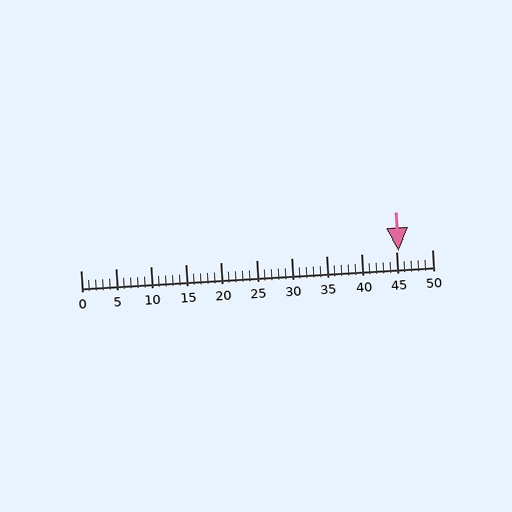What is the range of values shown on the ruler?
The ruler shows values from 0 to 50.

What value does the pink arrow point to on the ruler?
The pink arrow points to approximately 45.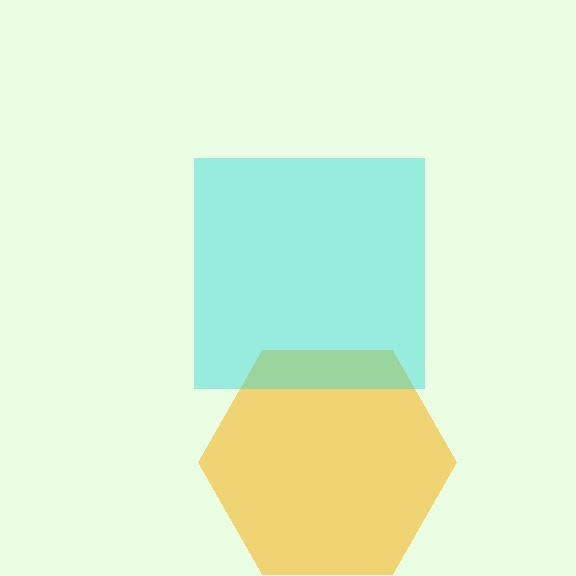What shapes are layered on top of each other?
The layered shapes are: a yellow hexagon, a cyan square.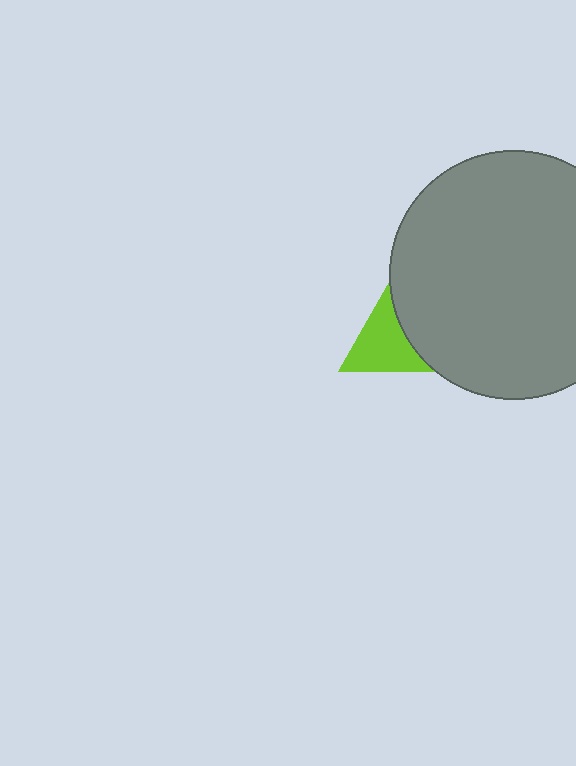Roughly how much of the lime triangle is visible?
About half of it is visible (roughly 46%).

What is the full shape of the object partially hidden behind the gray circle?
The partially hidden object is a lime triangle.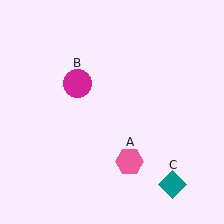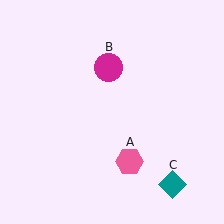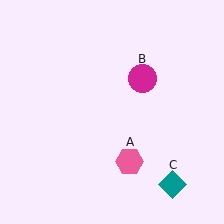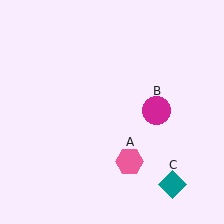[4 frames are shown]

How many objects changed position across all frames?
1 object changed position: magenta circle (object B).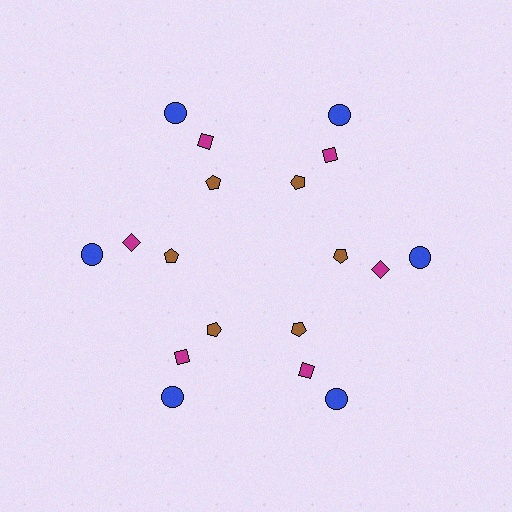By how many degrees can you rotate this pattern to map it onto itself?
The pattern maps onto itself every 60 degrees of rotation.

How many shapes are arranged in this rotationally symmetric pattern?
There are 18 shapes, arranged in 6 groups of 3.